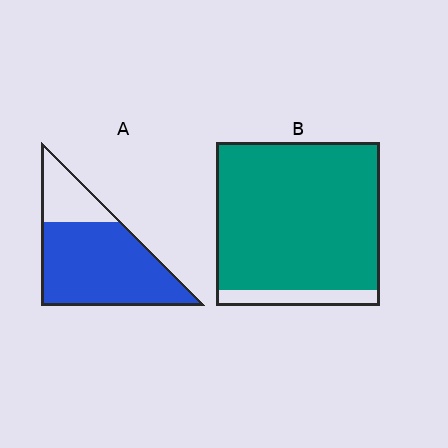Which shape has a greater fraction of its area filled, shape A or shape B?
Shape B.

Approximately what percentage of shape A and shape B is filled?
A is approximately 75% and B is approximately 90%.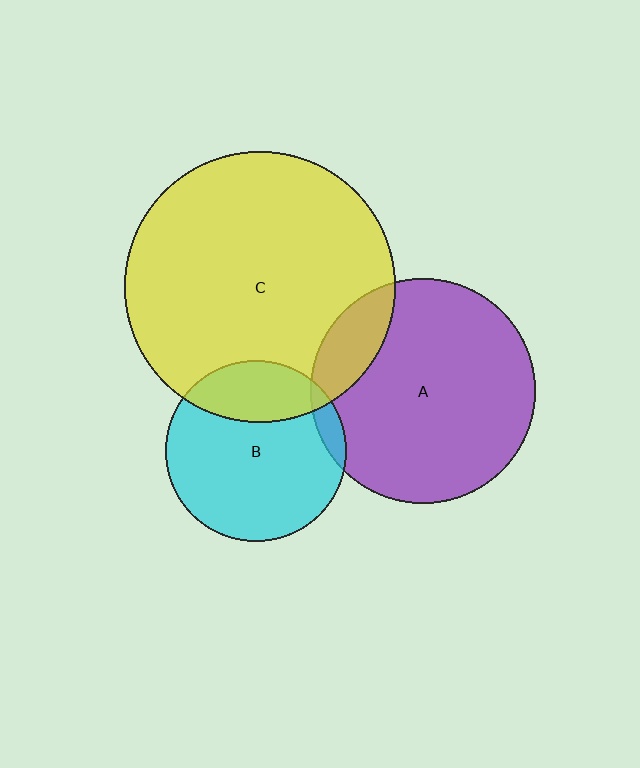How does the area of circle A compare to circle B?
Approximately 1.6 times.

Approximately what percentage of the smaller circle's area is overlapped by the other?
Approximately 15%.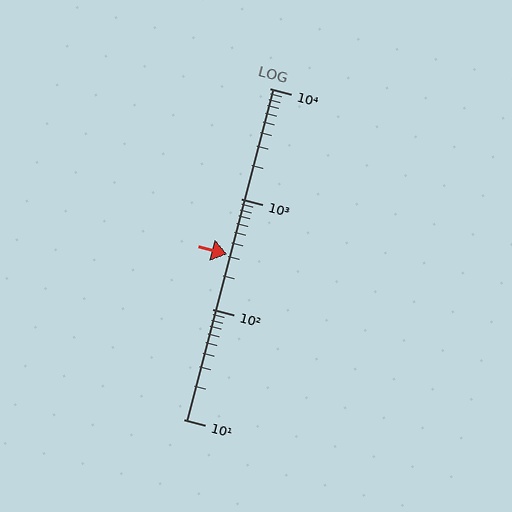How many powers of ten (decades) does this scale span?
The scale spans 3 decades, from 10 to 10000.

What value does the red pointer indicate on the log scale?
The pointer indicates approximately 310.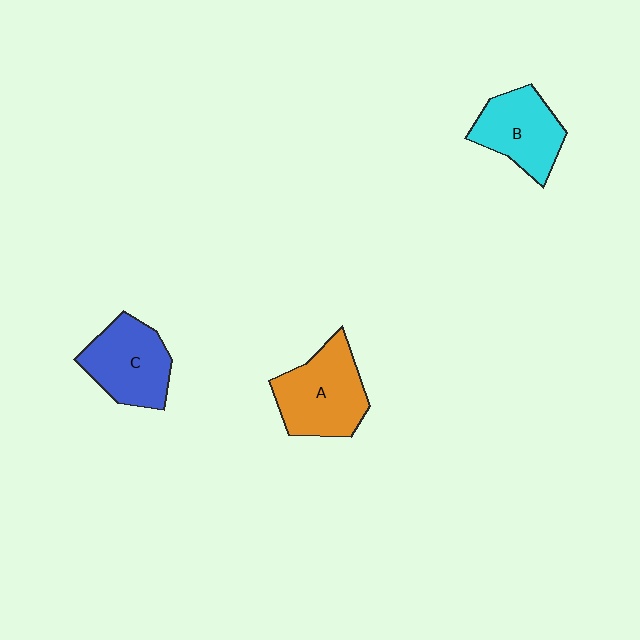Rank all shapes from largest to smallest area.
From largest to smallest: A (orange), C (blue), B (cyan).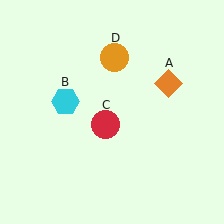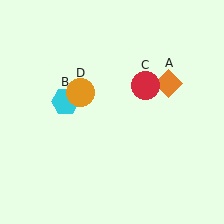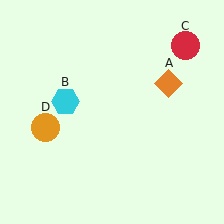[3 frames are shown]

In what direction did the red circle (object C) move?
The red circle (object C) moved up and to the right.